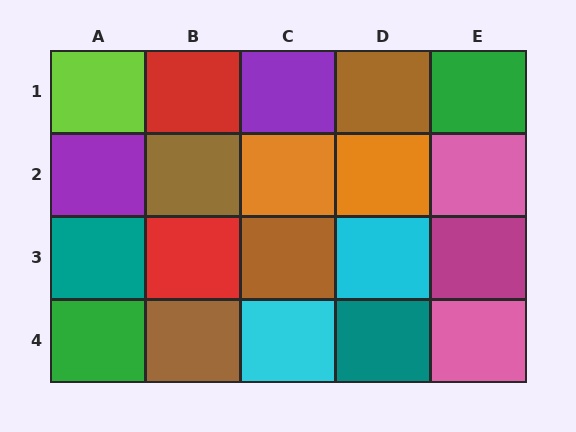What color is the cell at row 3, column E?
Magenta.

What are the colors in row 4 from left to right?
Green, brown, cyan, teal, pink.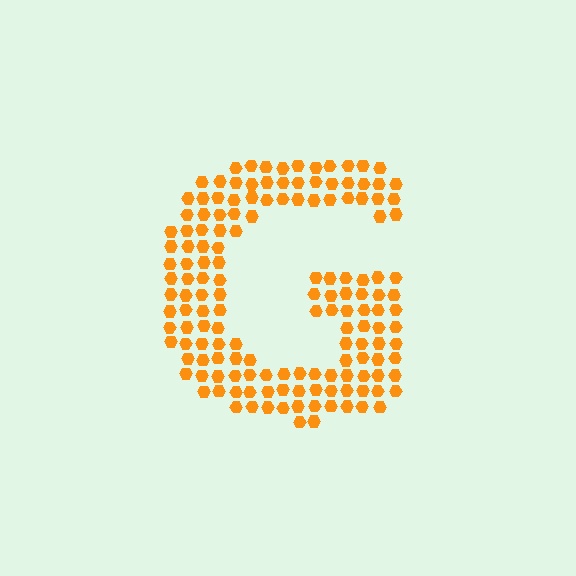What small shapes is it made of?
It is made of small hexagons.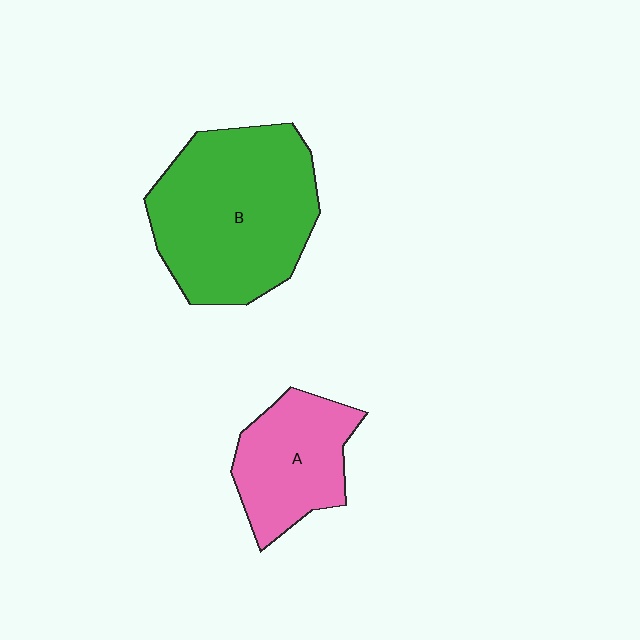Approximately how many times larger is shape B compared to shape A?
Approximately 1.8 times.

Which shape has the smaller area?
Shape A (pink).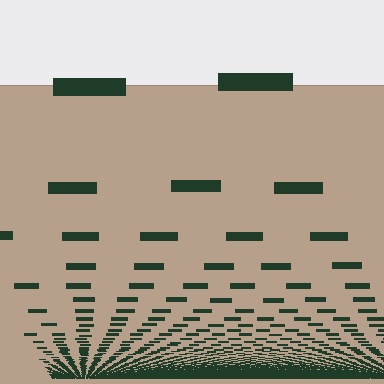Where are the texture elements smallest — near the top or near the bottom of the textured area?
Near the bottom.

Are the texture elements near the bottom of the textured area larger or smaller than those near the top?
Smaller. The gradient is inverted — elements near the bottom are smaller and denser.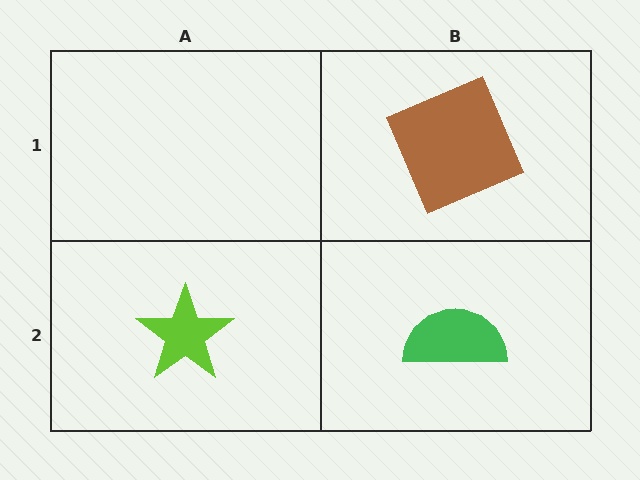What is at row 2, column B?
A green semicircle.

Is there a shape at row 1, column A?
No, that cell is empty.